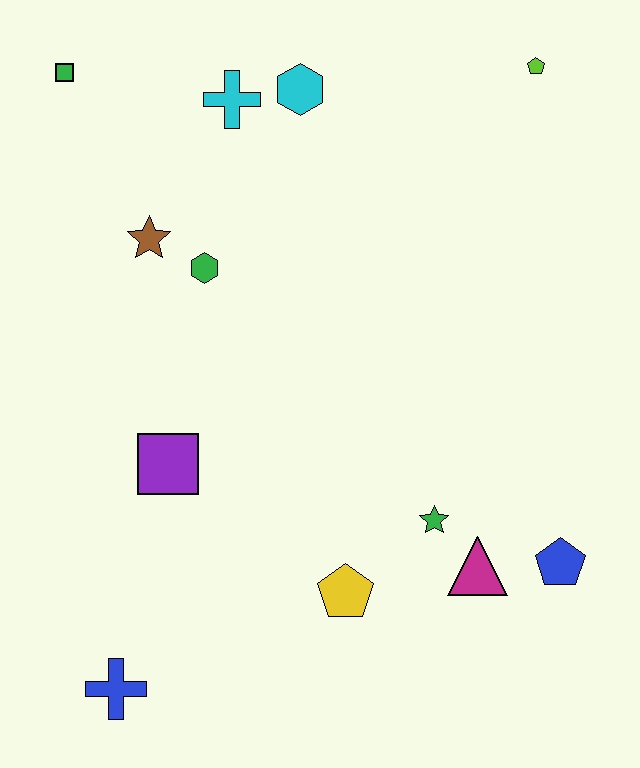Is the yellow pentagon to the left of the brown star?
No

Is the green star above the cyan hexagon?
No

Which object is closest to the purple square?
The green hexagon is closest to the purple square.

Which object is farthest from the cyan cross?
The blue cross is farthest from the cyan cross.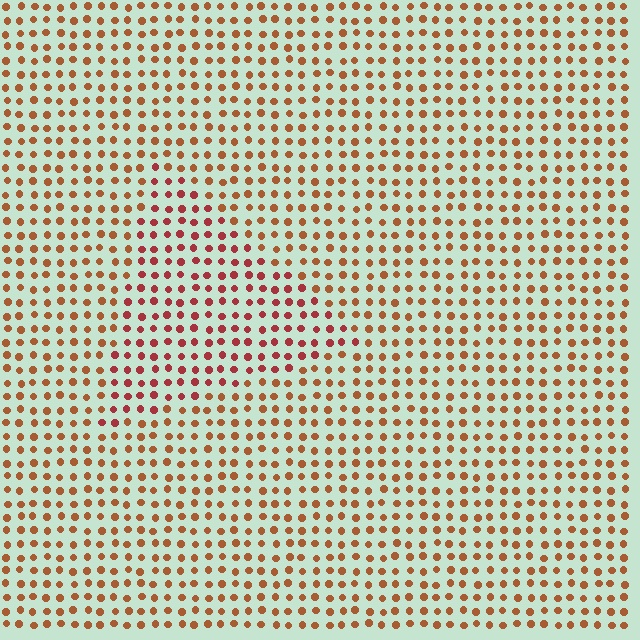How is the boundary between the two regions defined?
The boundary is defined purely by a slight shift in hue (about 27 degrees). Spacing, size, and orientation are identical on both sides.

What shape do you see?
I see a triangle.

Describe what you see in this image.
The image is filled with small brown elements in a uniform arrangement. A triangle-shaped region is visible where the elements are tinted to a slightly different hue, forming a subtle color boundary.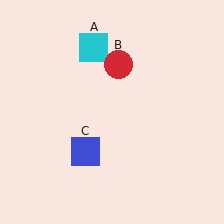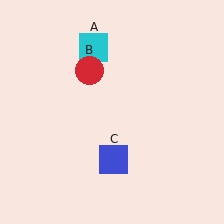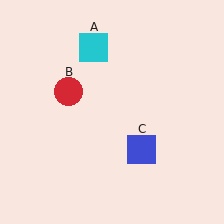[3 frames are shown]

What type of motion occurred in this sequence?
The red circle (object B), blue square (object C) rotated counterclockwise around the center of the scene.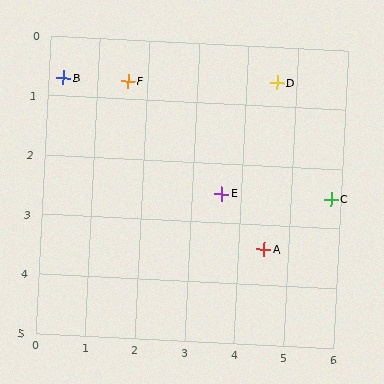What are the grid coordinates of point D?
Point D is at approximately (4.6, 0.6).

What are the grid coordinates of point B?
Point B is at approximately (0.3, 0.7).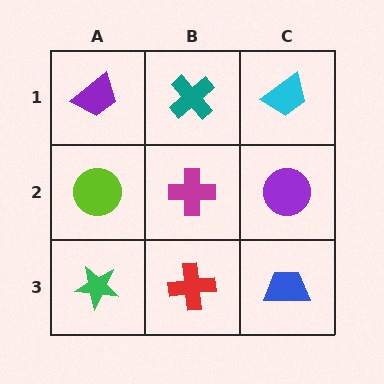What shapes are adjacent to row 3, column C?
A purple circle (row 2, column C), a red cross (row 3, column B).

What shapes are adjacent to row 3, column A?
A lime circle (row 2, column A), a red cross (row 3, column B).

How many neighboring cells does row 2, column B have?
4.